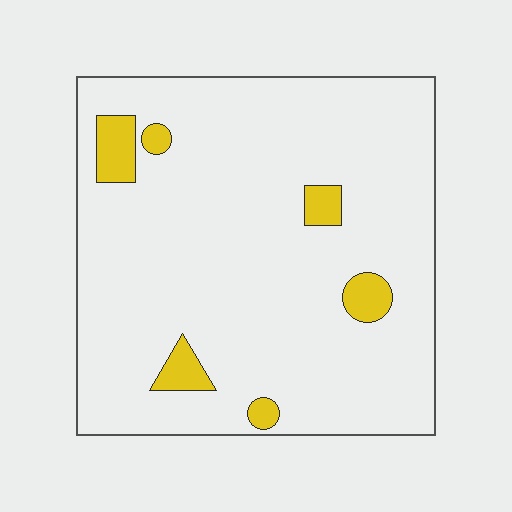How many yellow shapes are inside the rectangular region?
6.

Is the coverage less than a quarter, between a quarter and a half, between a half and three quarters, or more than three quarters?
Less than a quarter.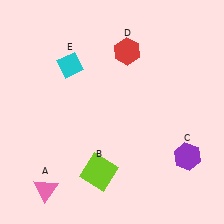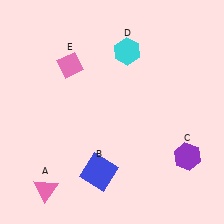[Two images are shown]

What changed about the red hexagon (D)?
In Image 1, D is red. In Image 2, it changed to cyan.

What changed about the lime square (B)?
In Image 1, B is lime. In Image 2, it changed to blue.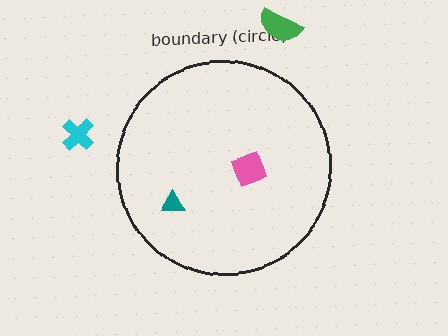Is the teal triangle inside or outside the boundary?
Inside.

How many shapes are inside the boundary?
2 inside, 2 outside.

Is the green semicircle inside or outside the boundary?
Outside.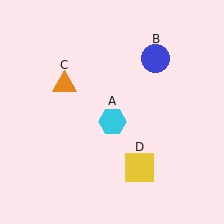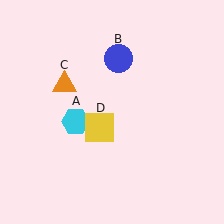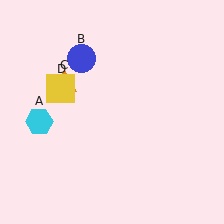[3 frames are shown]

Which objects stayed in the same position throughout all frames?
Orange triangle (object C) remained stationary.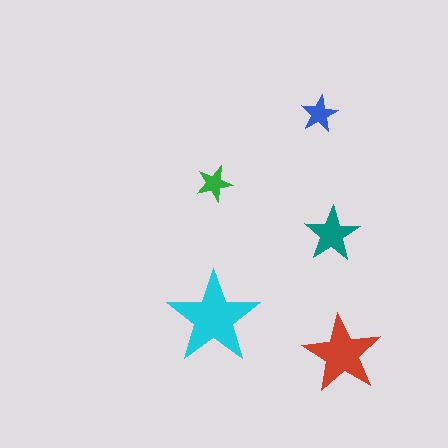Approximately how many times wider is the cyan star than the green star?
About 2.5 times wider.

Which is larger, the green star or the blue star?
The blue one.